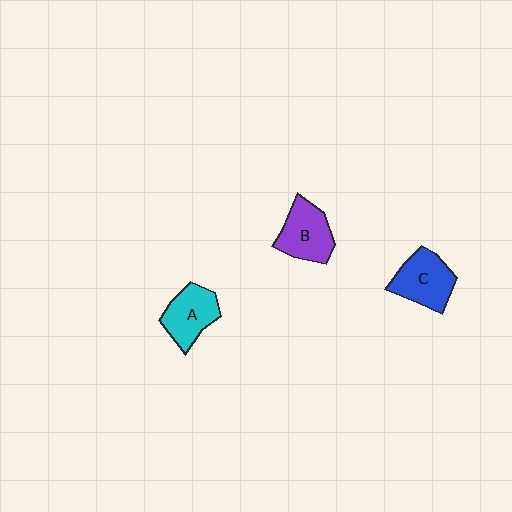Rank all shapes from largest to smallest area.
From largest to smallest: C (blue), B (purple), A (cyan).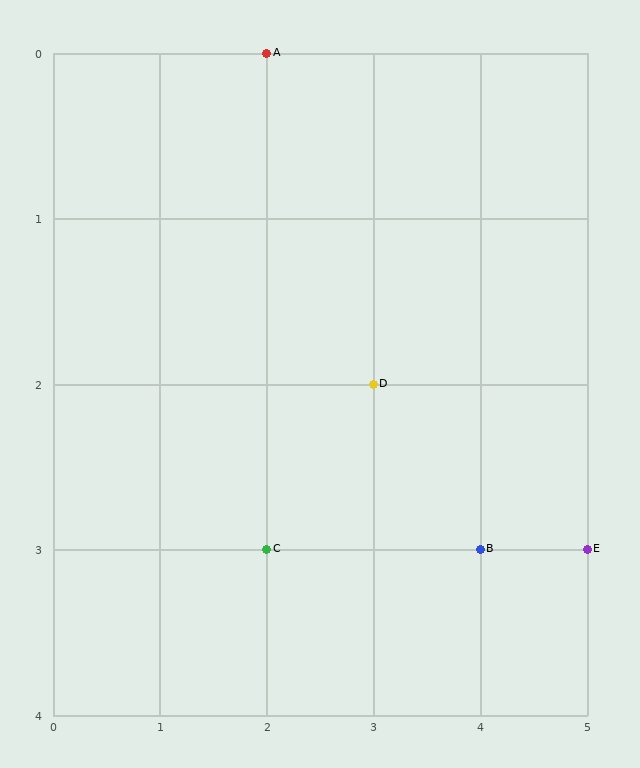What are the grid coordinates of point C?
Point C is at grid coordinates (2, 3).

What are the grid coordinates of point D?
Point D is at grid coordinates (3, 2).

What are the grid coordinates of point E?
Point E is at grid coordinates (5, 3).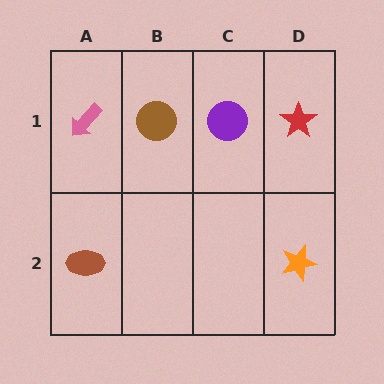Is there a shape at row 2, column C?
No, that cell is empty.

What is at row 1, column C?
A purple circle.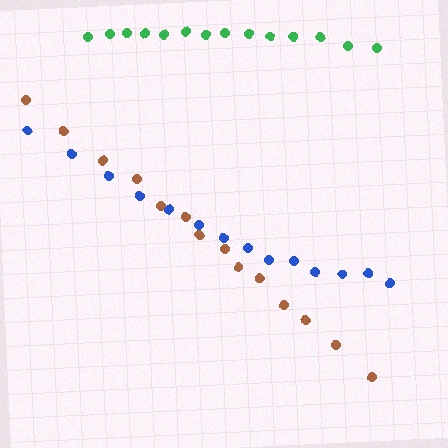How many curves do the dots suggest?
There are 3 distinct paths.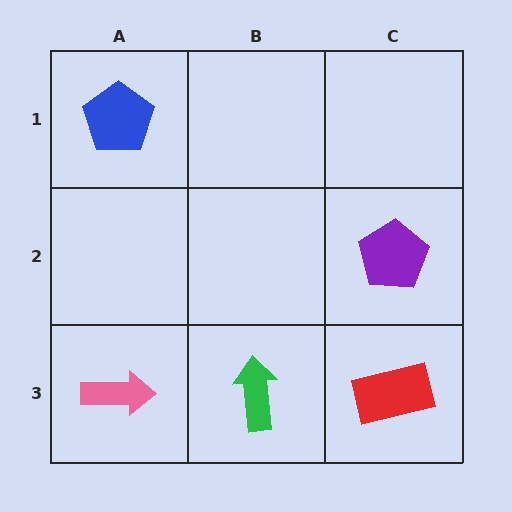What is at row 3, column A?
A pink arrow.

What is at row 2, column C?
A purple pentagon.